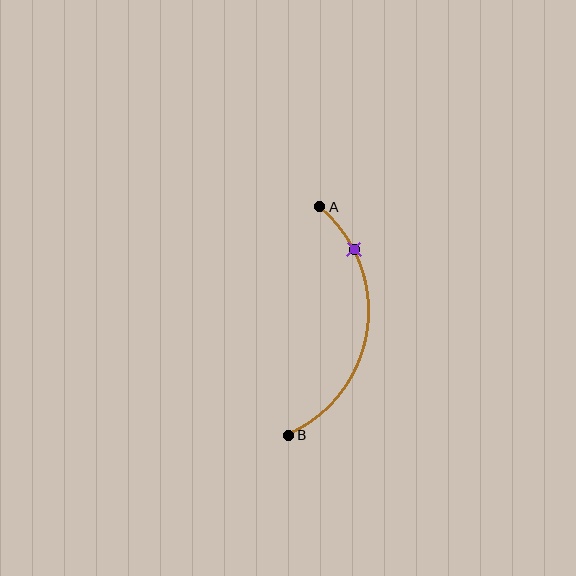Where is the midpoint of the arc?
The arc midpoint is the point on the curve farthest from the straight line joining A and B. It sits to the right of that line.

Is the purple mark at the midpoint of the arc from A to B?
No. The purple mark lies on the arc but is closer to endpoint A. The arc midpoint would be at the point on the curve equidistant along the arc from both A and B.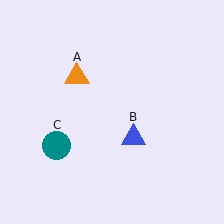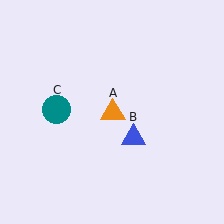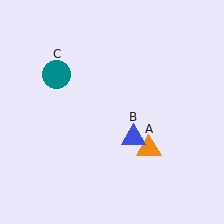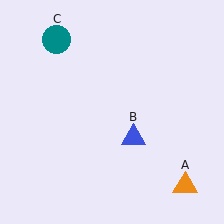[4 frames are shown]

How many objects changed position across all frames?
2 objects changed position: orange triangle (object A), teal circle (object C).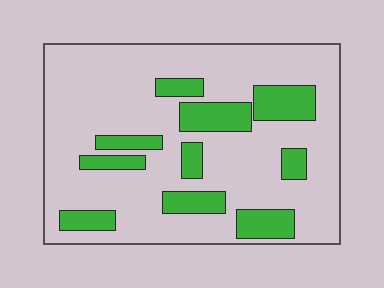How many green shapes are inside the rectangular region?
10.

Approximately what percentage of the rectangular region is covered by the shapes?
Approximately 20%.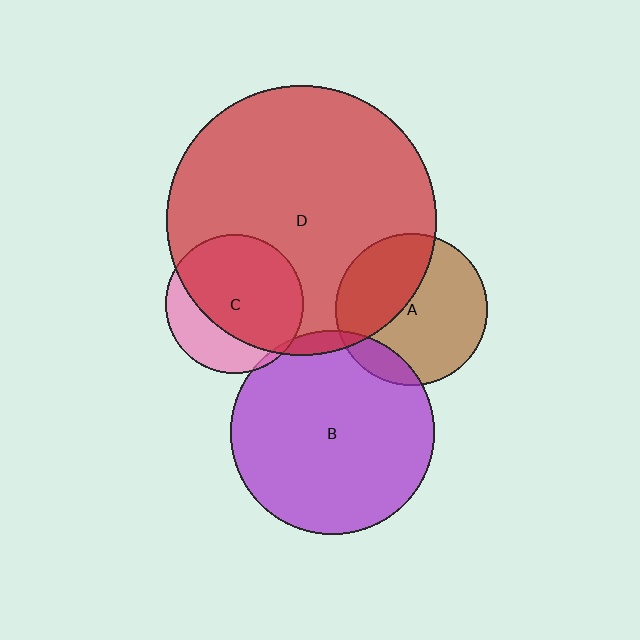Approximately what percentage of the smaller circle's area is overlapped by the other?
Approximately 70%.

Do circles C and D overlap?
Yes.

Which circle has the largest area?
Circle D (red).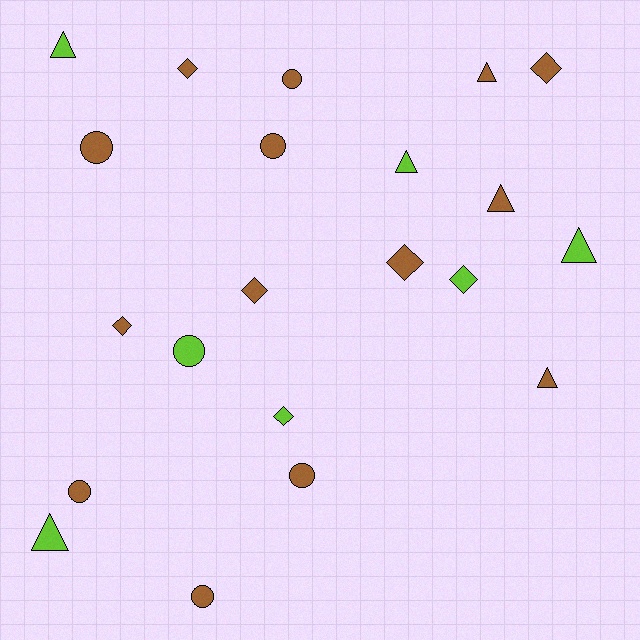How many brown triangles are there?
There are 3 brown triangles.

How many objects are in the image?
There are 21 objects.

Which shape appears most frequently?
Circle, with 7 objects.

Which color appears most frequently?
Brown, with 14 objects.